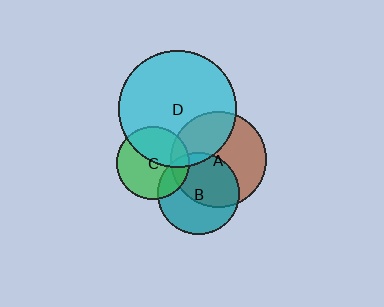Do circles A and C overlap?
Yes.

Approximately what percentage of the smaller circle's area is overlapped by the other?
Approximately 15%.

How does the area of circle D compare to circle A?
Approximately 1.5 times.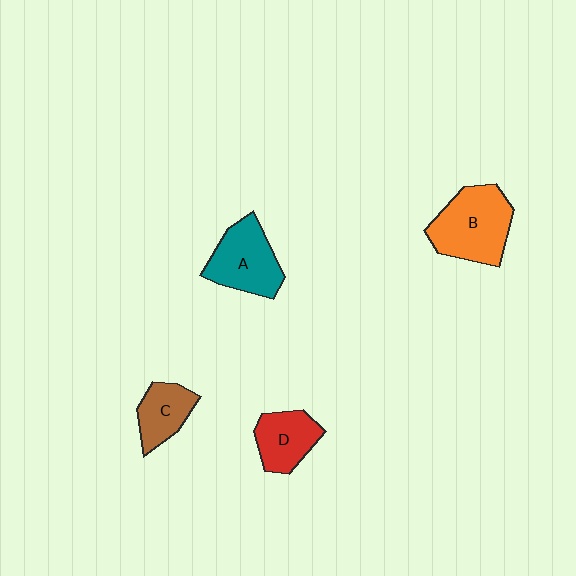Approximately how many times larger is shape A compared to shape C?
Approximately 1.5 times.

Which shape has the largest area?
Shape B (orange).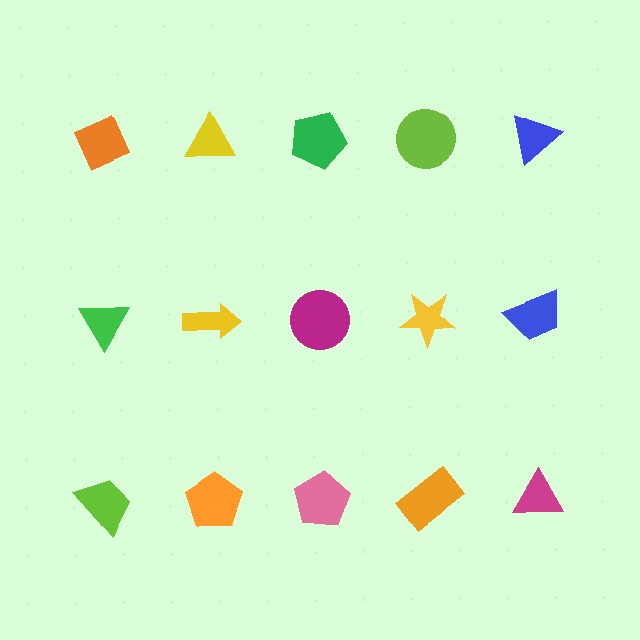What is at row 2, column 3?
A magenta circle.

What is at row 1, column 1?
An orange diamond.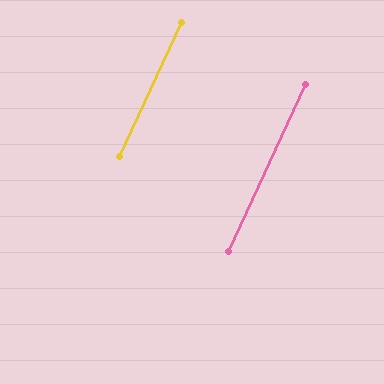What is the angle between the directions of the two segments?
Approximately 0 degrees.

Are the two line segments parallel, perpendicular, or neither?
Parallel — their directions differ by only 0.0°.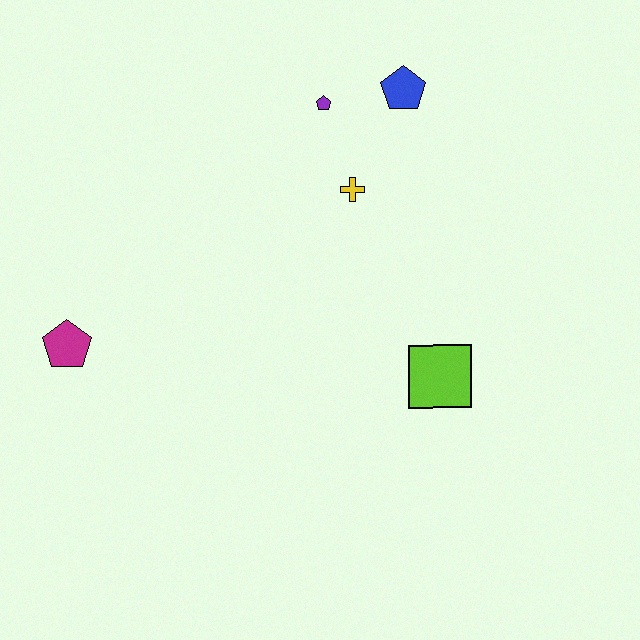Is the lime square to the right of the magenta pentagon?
Yes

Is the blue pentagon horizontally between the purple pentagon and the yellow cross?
No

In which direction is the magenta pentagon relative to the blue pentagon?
The magenta pentagon is to the left of the blue pentagon.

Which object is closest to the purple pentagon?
The blue pentagon is closest to the purple pentagon.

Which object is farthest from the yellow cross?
The magenta pentagon is farthest from the yellow cross.